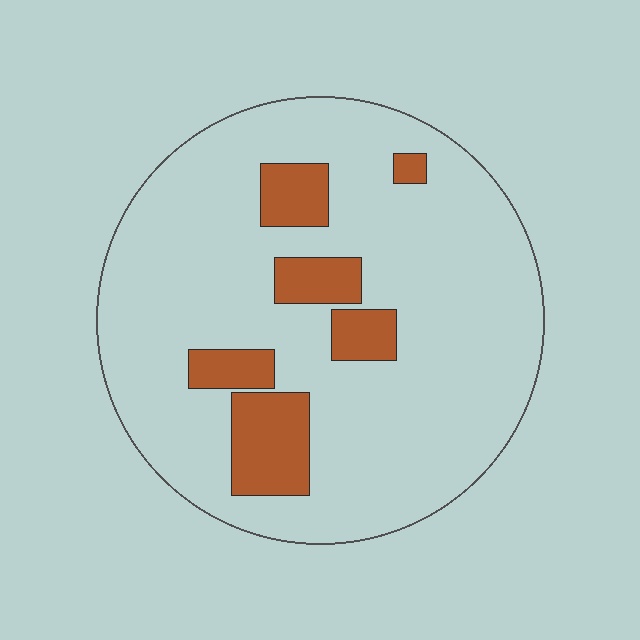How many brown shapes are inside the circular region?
6.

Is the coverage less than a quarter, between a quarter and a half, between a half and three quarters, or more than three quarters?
Less than a quarter.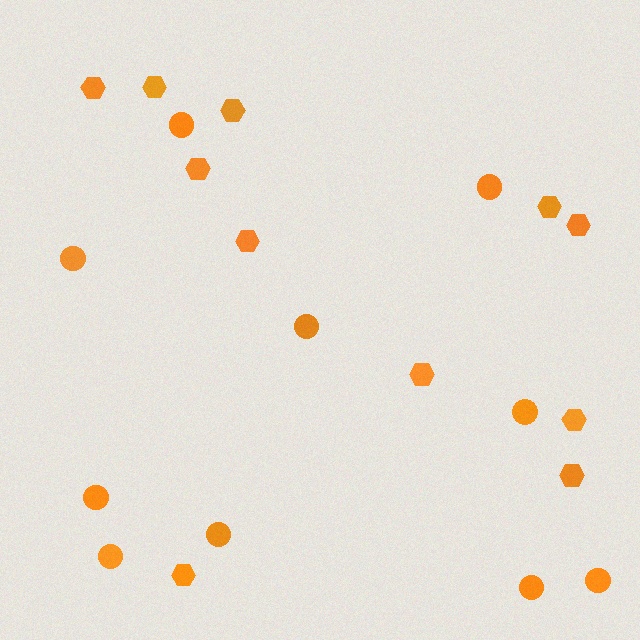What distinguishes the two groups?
There are 2 groups: one group of hexagons (11) and one group of circles (10).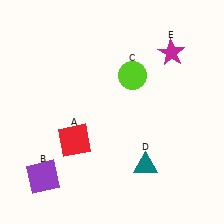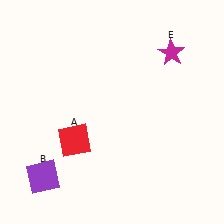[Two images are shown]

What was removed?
The teal triangle (D), the lime circle (C) were removed in Image 2.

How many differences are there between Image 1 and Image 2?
There are 2 differences between the two images.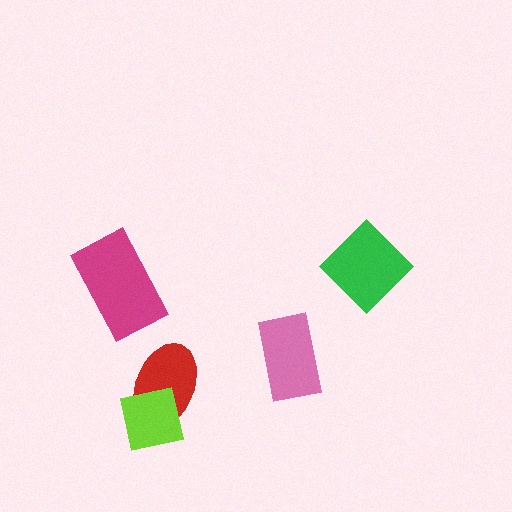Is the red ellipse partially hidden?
Yes, it is partially covered by another shape.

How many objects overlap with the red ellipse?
1 object overlaps with the red ellipse.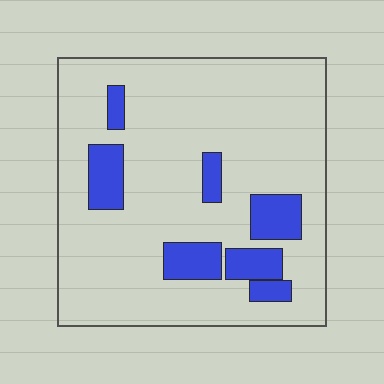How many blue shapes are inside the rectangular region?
7.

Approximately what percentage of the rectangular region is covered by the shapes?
Approximately 15%.